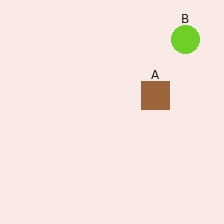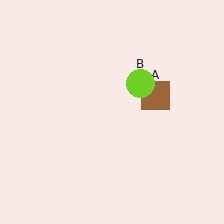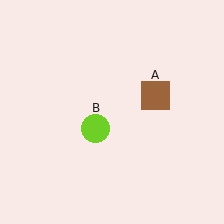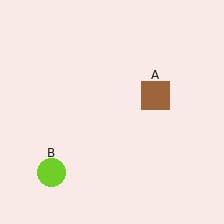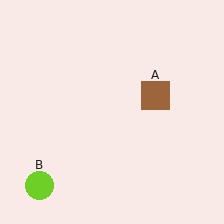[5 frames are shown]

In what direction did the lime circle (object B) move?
The lime circle (object B) moved down and to the left.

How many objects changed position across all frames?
1 object changed position: lime circle (object B).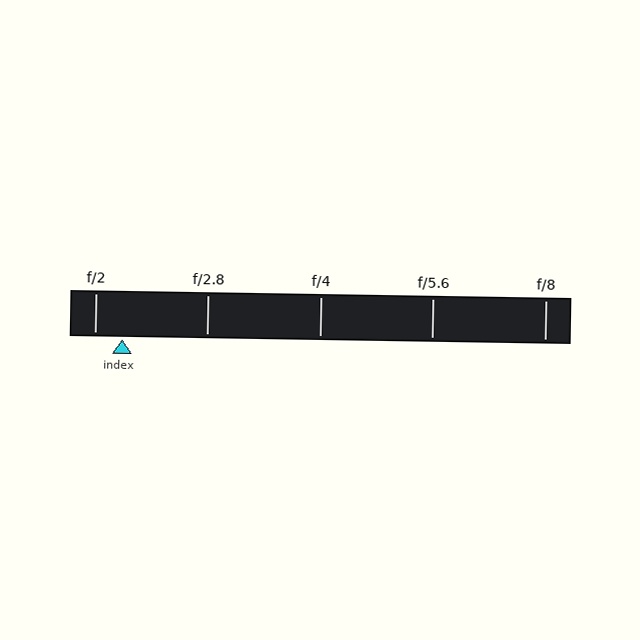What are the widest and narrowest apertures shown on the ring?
The widest aperture shown is f/2 and the narrowest is f/8.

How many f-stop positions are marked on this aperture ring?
There are 5 f-stop positions marked.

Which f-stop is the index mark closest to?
The index mark is closest to f/2.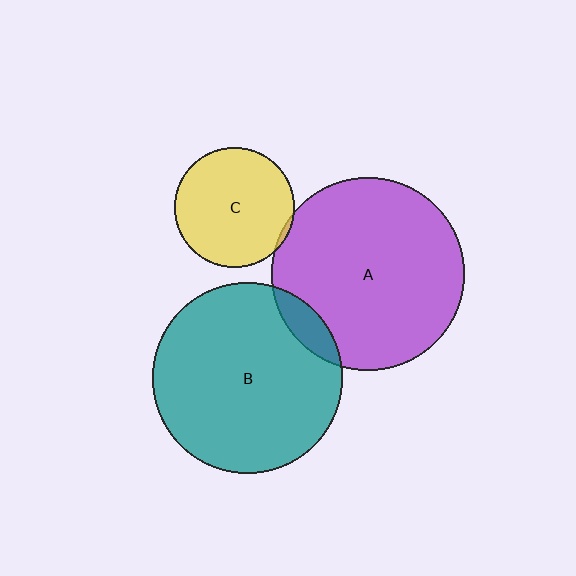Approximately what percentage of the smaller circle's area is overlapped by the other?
Approximately 5%.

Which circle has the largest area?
Circle A (purple).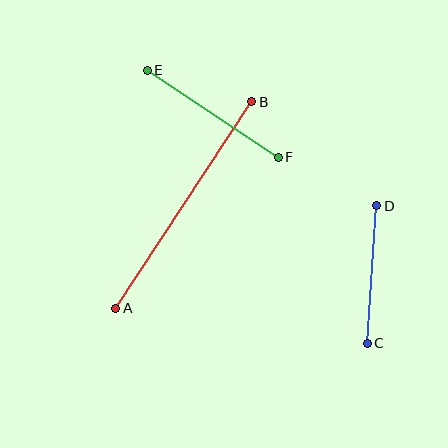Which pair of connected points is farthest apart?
Points A and B are farthest apart.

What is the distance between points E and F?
The distance is approximately 157 pixels.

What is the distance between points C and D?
The distance is approximately 138 pixels.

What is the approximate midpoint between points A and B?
The midpoint is at approximately (184, 205) pixels.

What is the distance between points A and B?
The distance is approximately 247 pixels.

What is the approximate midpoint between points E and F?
The midpoint is at approximately (213, 114) pixels.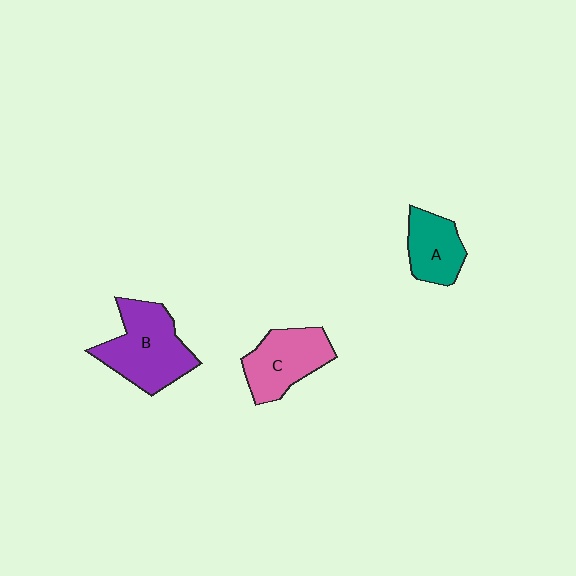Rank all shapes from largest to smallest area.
From largest to smallest: B (purple), C (pink), A (teal).